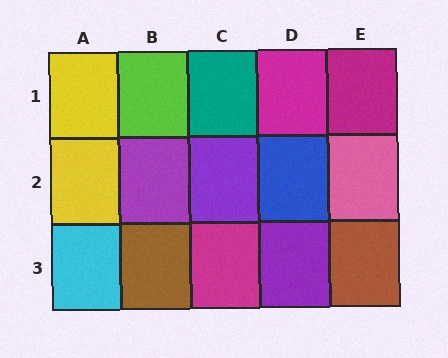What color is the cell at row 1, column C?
Teal.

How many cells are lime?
1 cell is lime.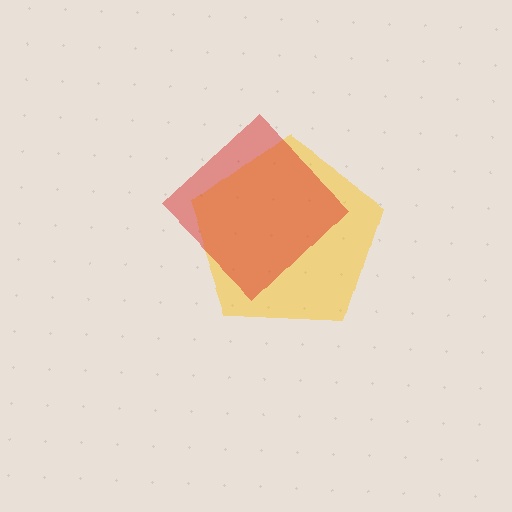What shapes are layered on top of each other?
The layered shapes are: a yellow pentagon, a red diamond.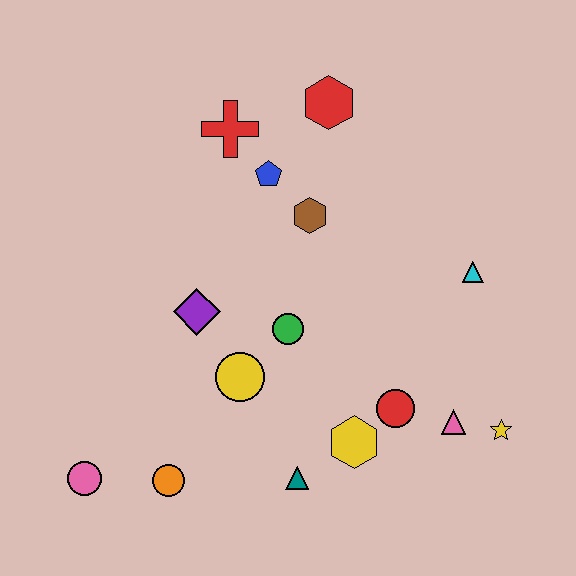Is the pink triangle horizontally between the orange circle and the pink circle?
No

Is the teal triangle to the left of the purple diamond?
No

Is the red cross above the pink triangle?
Yes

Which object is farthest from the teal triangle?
The red hexagon is farthest from the teal triangle.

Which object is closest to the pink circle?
The orange circle is closest to the pink circle.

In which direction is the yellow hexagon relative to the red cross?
The yellow hexagon is below the red cross.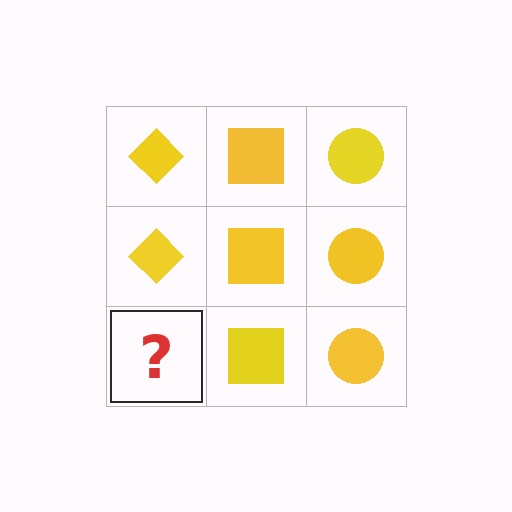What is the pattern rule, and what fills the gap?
The rule is that each column has a consistent shape. The gap should be filled with a yellow diamond.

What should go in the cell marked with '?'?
The missing cell should contain a yellow diamond.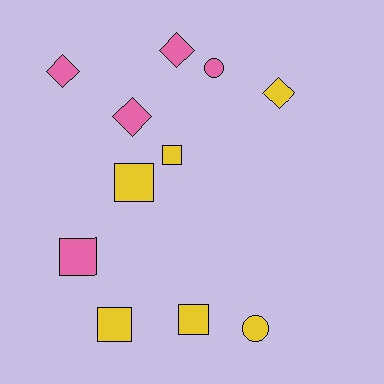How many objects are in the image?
There are 11 objects.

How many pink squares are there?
There is 1 pink square.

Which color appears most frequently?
Yellow, with 6 objects.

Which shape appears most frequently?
Square, with 5 objects.